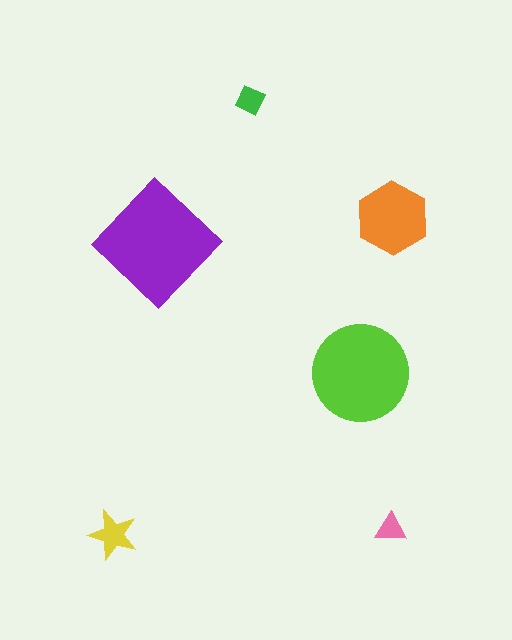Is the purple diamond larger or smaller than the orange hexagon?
Larger.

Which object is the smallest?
The pink triangle.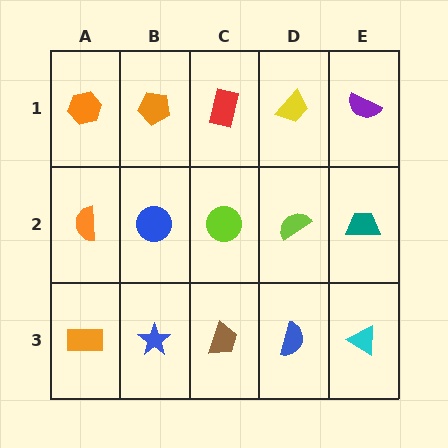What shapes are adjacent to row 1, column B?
A blue circle (row 2, column B), an orange hexagon (row 1, column A), a red rectangle (row 1, column C).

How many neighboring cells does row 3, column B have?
3.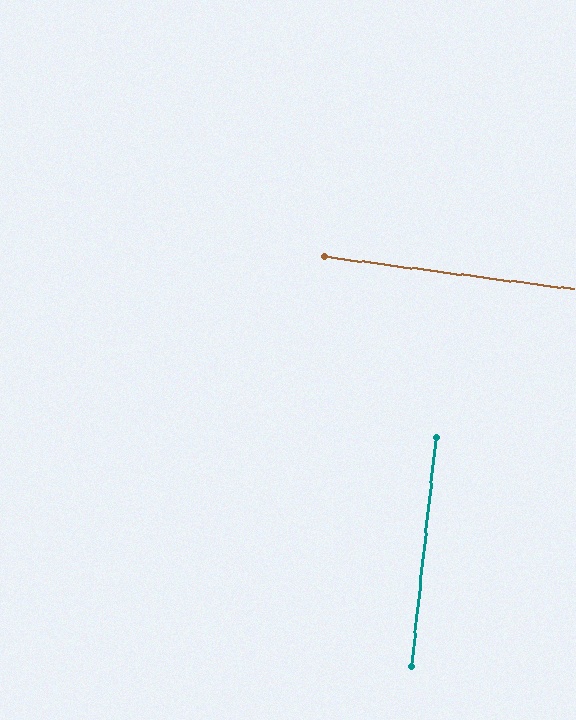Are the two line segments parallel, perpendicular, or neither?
Perpendicular — they meet at approximately 89°.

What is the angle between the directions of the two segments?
Approximately 89 degrees.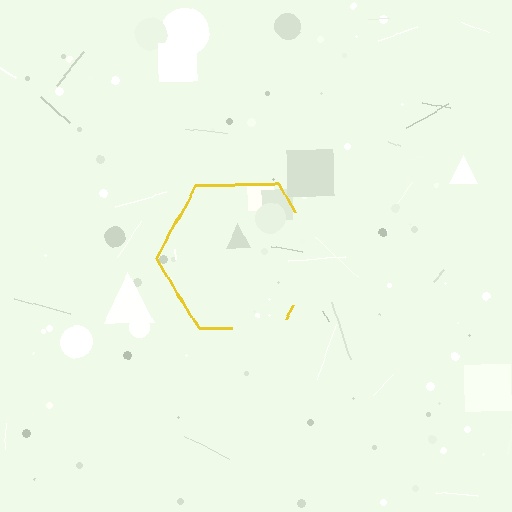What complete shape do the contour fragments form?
The contour fragments form a hexagon.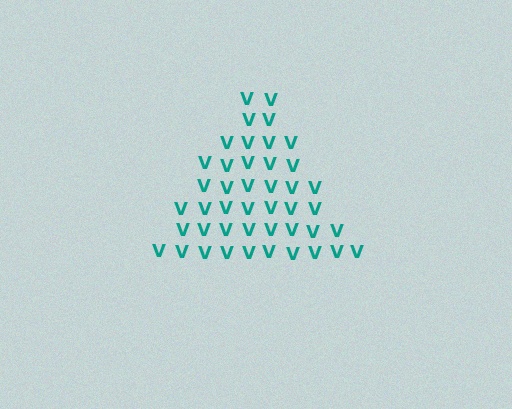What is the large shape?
The large shape is a triangle.